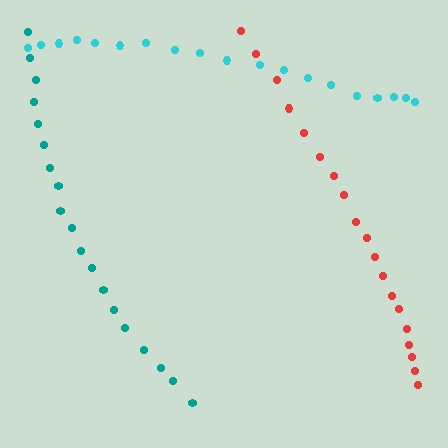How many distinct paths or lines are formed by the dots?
There are 3 distinct paths.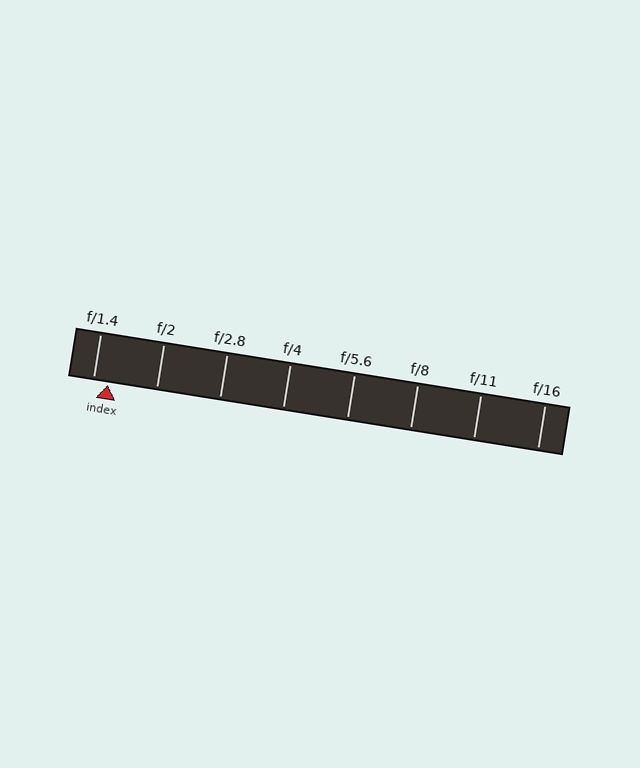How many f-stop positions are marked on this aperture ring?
There are 8 f-stop positions marked.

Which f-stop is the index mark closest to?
The index mark is closest to f/1.4.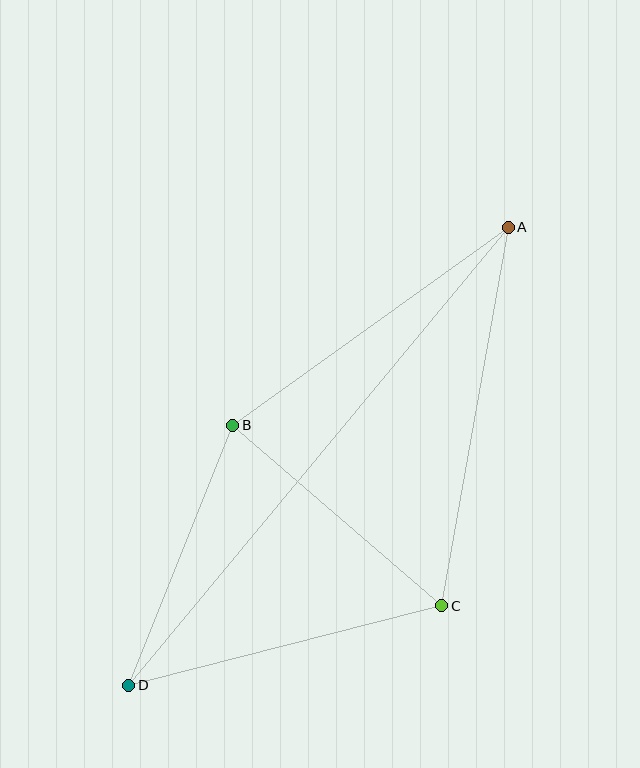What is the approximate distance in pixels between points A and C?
The distance between A and C is approximately 384 pixels.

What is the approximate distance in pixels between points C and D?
The distance between C and D is approximately 323 pixels.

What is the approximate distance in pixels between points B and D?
The distance between B and D is approximately 280 pixels.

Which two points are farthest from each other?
Points A and D are farthest from each other.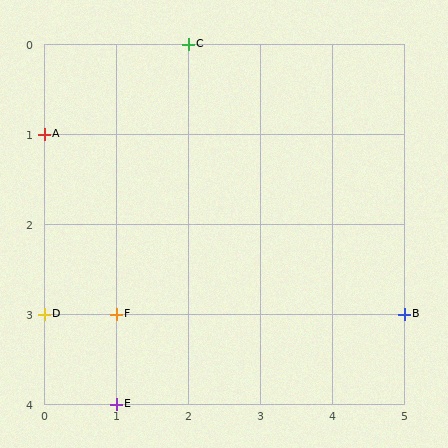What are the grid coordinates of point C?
Point C is at grid coordinates (2, 0).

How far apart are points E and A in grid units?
Points E and A are 1 column and 3 rows apart (about 3.2 grid units diagonally).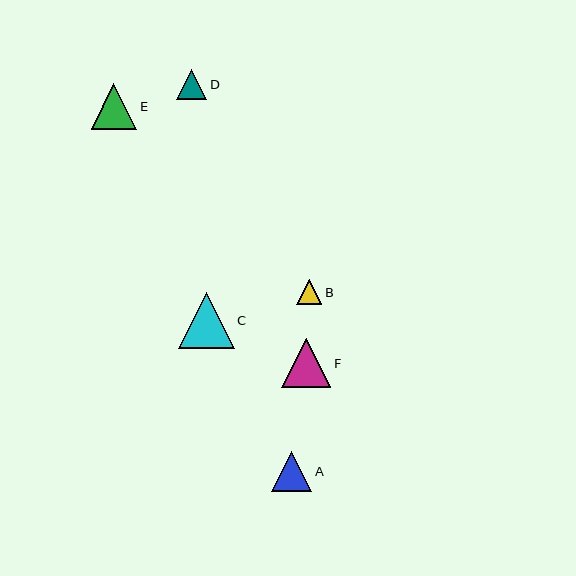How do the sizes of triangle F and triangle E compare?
Triangle F and triangle E are approximately the same size.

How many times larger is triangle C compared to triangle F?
Triangle C is approximately 1.1 times the size of triangle F.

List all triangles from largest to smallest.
From largest to smallest: C, F, E, A, D, B.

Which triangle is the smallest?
Triangle B is the smallest with a size of approximately 25 pixels.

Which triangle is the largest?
Triangle C is the largest with a size of approximately 56 pixels.